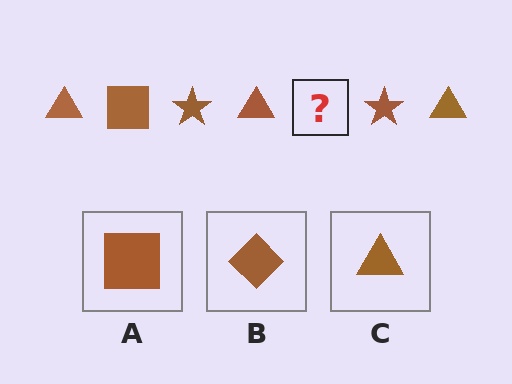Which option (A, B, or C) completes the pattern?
A.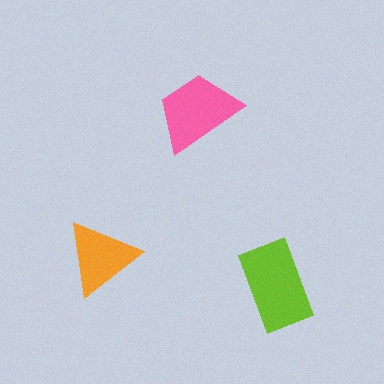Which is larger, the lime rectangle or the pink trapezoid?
The lime rectangle.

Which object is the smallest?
The orange triangle.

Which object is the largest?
The lime rectangle.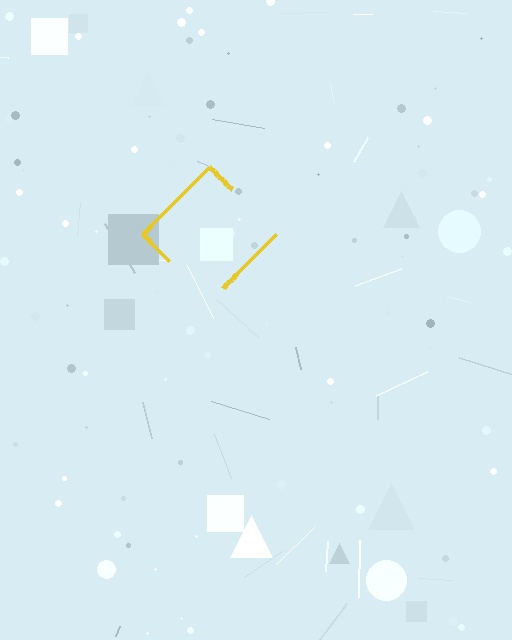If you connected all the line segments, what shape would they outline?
They would outline a diamond.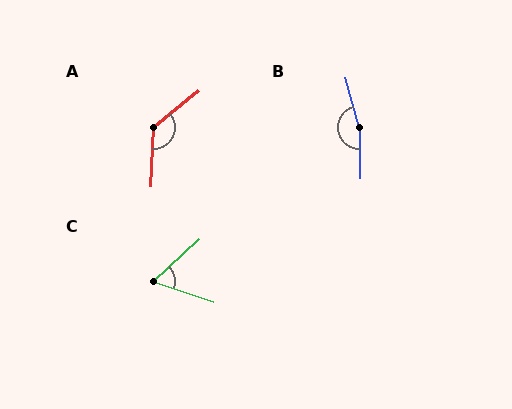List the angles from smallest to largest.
C (61°), A (131°), B (165°).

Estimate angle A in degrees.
Approximately 131 degrees.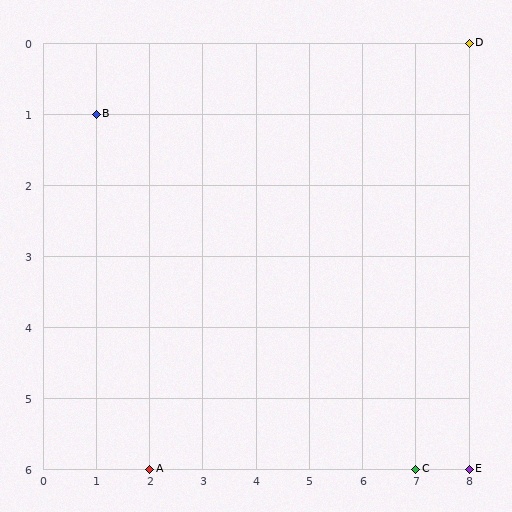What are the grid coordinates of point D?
Point D is at grid coordinates (8, 0).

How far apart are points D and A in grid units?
Points D and A are 6 columns and 6 rows apart (about 8.5 grid units diagonally).